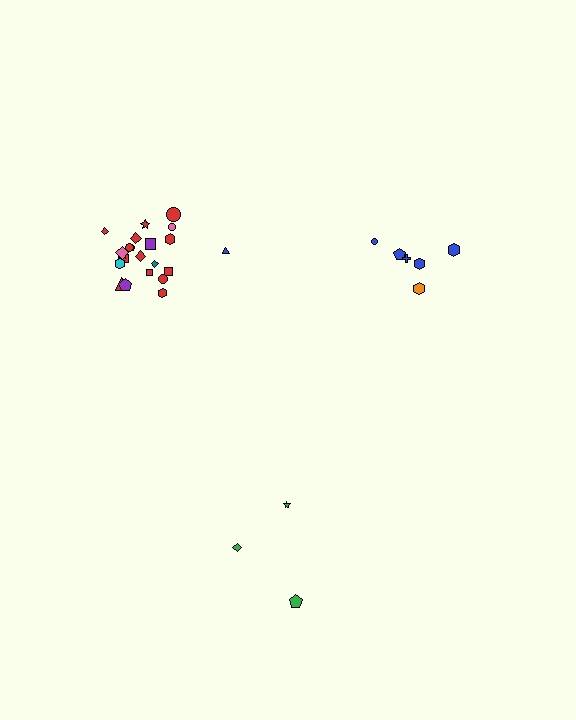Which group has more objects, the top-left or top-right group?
The top-left group.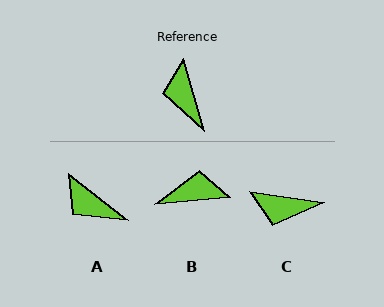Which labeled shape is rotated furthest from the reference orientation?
B, about 101 degrees away.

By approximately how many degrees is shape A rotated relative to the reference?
Approximately 36 degrees counter-clockwise.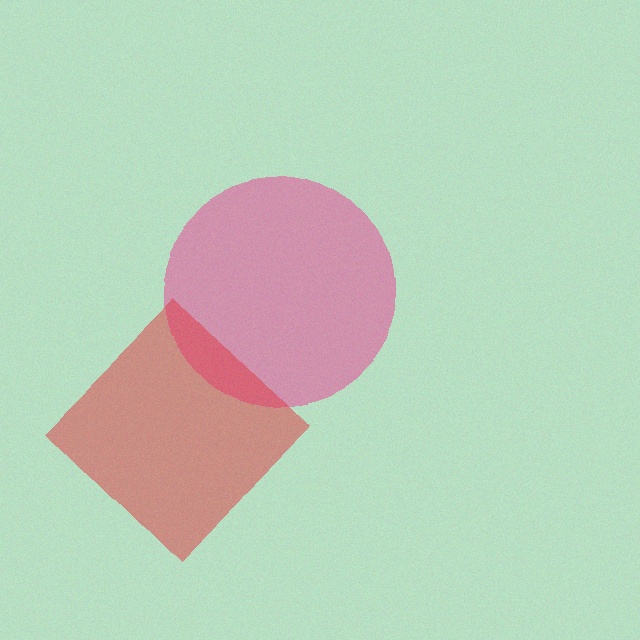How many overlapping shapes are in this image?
There are 2 overlapping shapes in the image.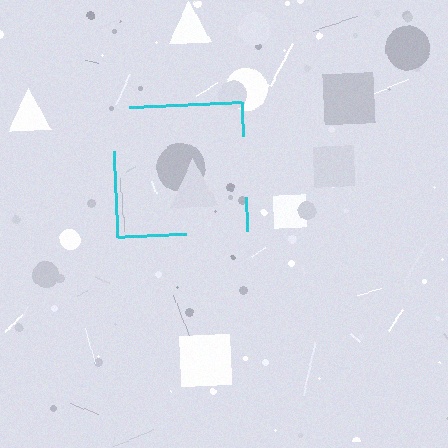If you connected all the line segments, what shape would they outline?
They would outline a square.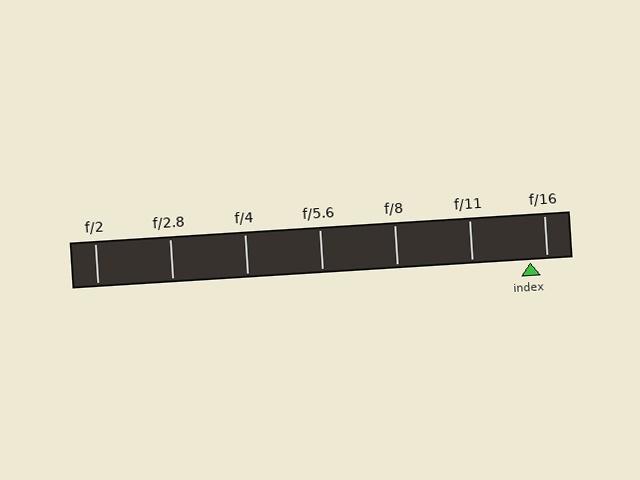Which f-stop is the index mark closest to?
The index mark is closest to f/16.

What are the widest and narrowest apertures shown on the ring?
The widest aperture shown is f/2 and the narrowest is f/16.